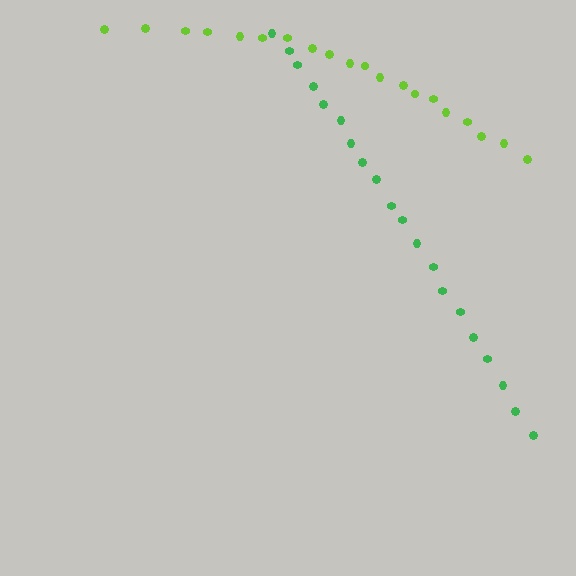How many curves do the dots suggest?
There are 2 distinct paths.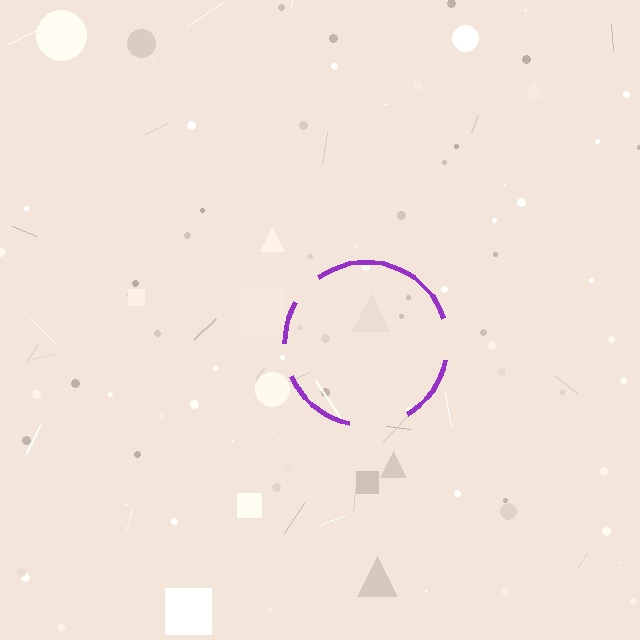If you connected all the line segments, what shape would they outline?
They would outline a circle.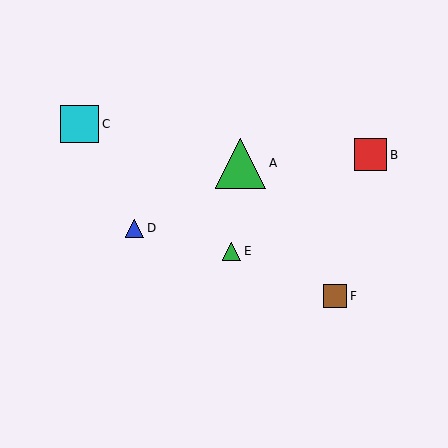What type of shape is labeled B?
Shape B is a red square.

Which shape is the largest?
The green triangle (labeled A) is the largest.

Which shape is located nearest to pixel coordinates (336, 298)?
The brown square (labeled F) at (335, 296) is nearest to that location.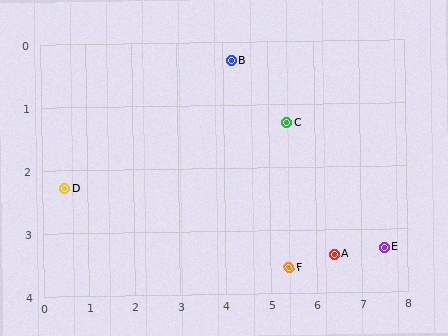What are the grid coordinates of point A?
Point A is at approximately (6.4, 3.4).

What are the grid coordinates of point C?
Point C is at approximately (5.4, 1.3).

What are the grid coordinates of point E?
Point E is at approximately (7.5, 3.3).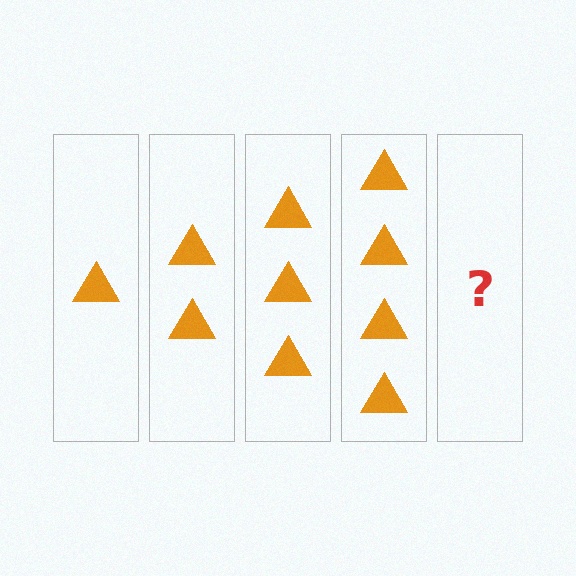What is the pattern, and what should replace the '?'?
The pattern is that each step adds one more triangle. The '?' should be 5 triangles.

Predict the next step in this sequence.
The next step is 5 triangles.